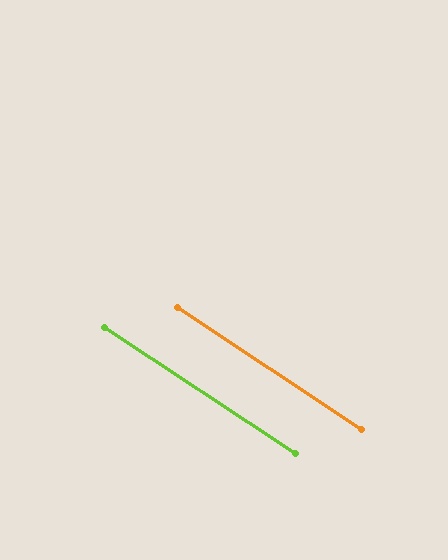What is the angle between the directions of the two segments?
Approximately 0 degrees.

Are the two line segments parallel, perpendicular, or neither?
Parallel — their directions differ by only 0.1°.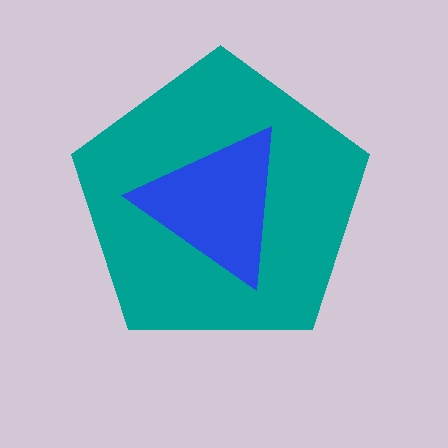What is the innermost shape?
The blue triangle.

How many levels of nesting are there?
2.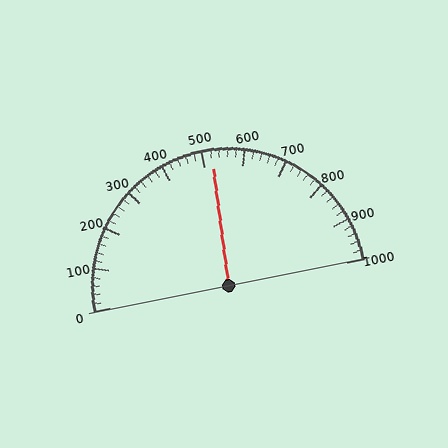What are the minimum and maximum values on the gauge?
The gauge ranges from 0 to 1000.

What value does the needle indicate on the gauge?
The needle indicates approximately 520.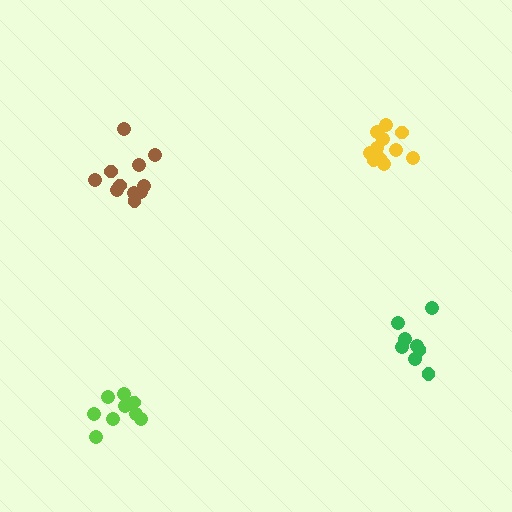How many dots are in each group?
Group 1: 9 dots, Group 2: 11 dots, Group 3: 12 dots, Group 4: 8 dots (40 total).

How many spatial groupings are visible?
There are 4 spatial groupings.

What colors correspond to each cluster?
The clusters are colored: lime, yellow, brown, green.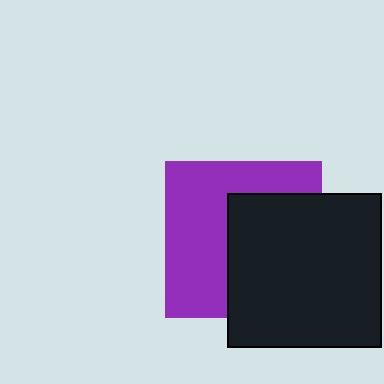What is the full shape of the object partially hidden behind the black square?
The partially hidden object is a purple square.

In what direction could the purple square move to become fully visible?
The purple square could move left. That would shift it out from behind the black square entirely.